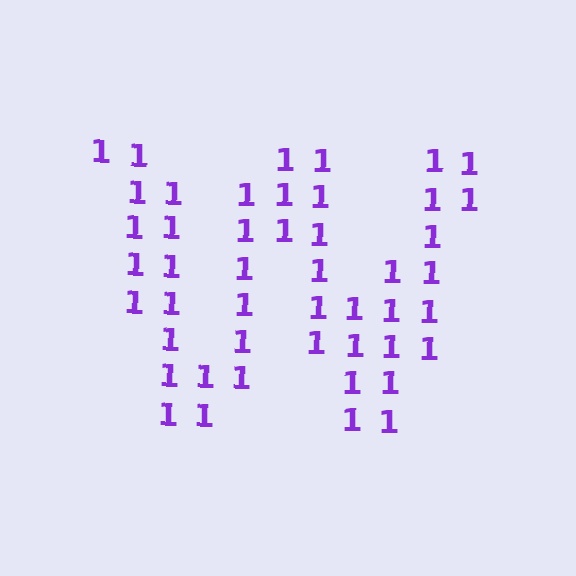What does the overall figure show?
The overall figure shows the letter W.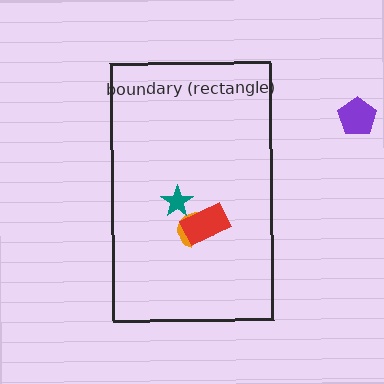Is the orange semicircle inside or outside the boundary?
Inside.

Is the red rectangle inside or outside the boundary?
Inside.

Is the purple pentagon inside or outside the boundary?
Outside.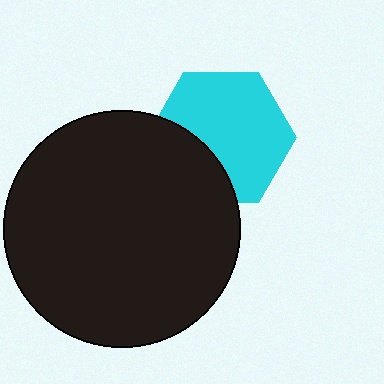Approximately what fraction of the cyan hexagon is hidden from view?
Roughly 30% of the cyan hexagon is hidden behind the black circle.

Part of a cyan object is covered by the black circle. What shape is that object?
It is a hexagon.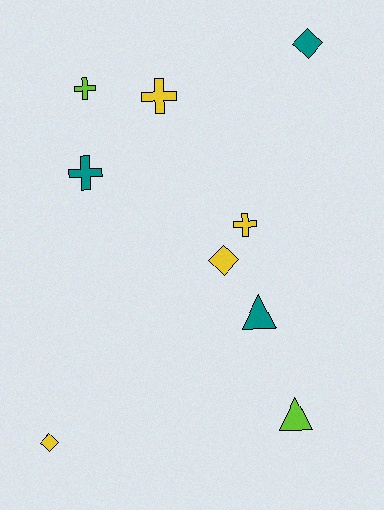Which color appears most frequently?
Yellow, with 4 objects.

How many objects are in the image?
There are 9 objects.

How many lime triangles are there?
There is 1 lime triangle.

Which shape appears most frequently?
Cross, with 4 objects.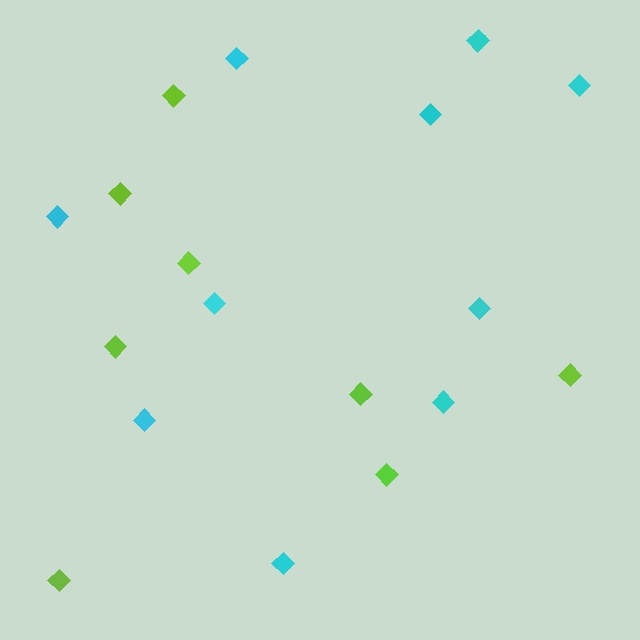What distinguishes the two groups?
There are 2 groups: one group of lime diamonds (8) and one group of cyan diamonds (10).